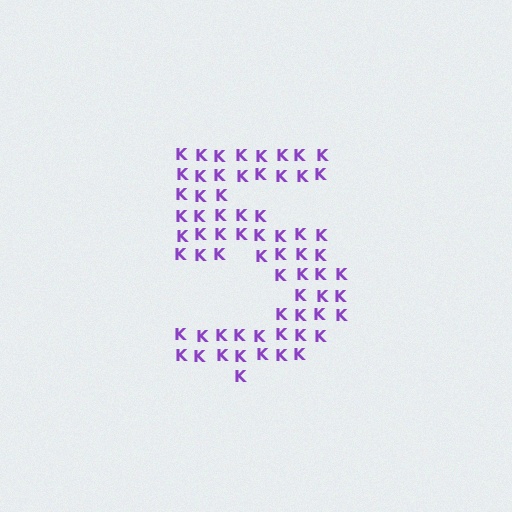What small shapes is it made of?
It is made of small letter K's.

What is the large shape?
The large shape is the digit 5.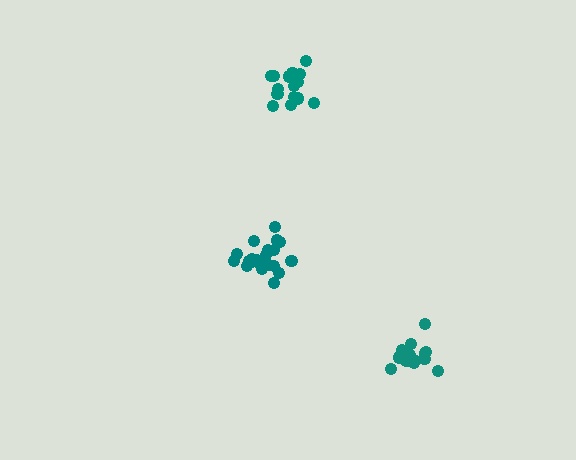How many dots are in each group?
Group 1: 17 dots, Group 2: 15 dots, Group 3: 21 dots (53 total).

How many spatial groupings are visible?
There are 3 spatial groupings.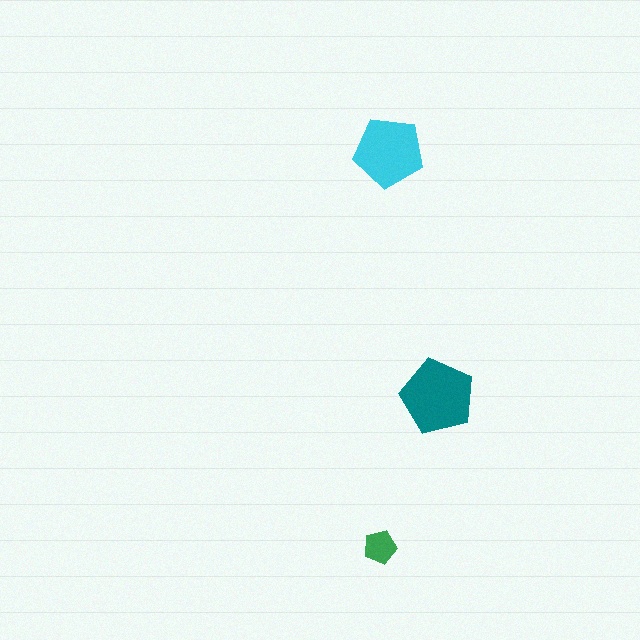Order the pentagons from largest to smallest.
the teal one, the cyan one, the green one.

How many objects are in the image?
There are 3 objects in the image.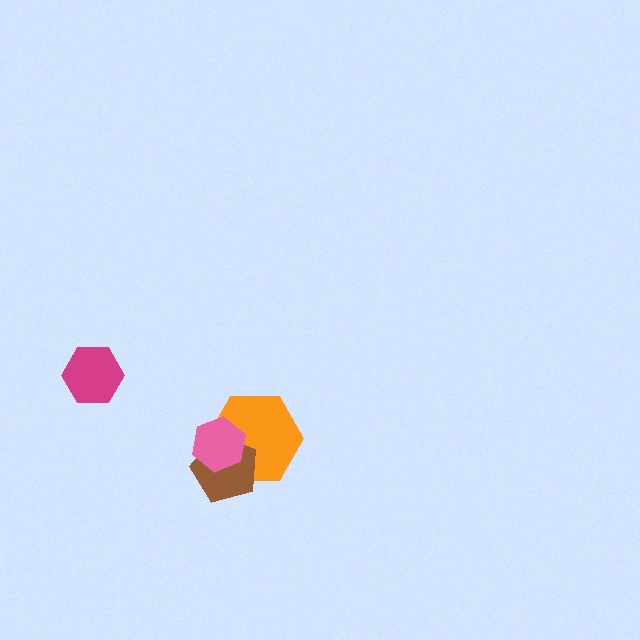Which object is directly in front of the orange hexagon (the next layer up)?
The brown pentagon is directly in front of the orange hexagon.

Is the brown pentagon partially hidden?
Yes, it is partially covered by another shape.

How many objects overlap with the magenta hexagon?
0 objects overlap with the magenta hexagon.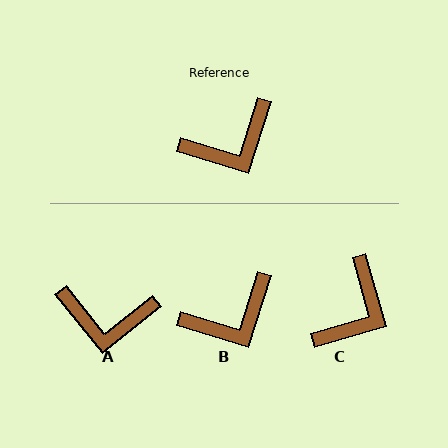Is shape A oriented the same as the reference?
No, it is off by about 34 degrees.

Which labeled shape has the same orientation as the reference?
B.